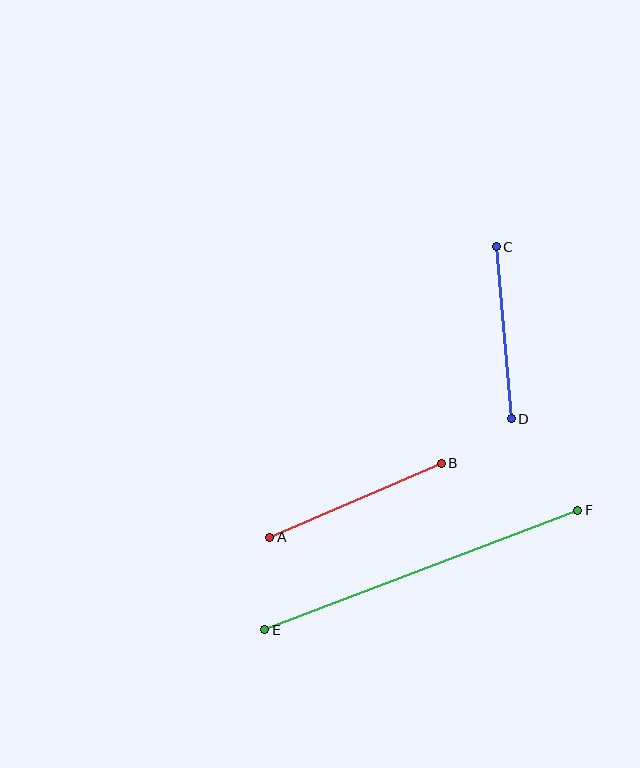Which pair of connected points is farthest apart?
Points E and F are farthest apart.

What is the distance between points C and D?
The distance is approximately 172 pixels.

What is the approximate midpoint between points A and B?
The midpoint is at approximately (355, 500) pixels.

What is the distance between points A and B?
The distance is approximately 187 pixels.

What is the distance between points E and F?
The distance is approximately 335 pixels.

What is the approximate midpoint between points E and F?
The midpoint is at approximately (421, 570) pixels.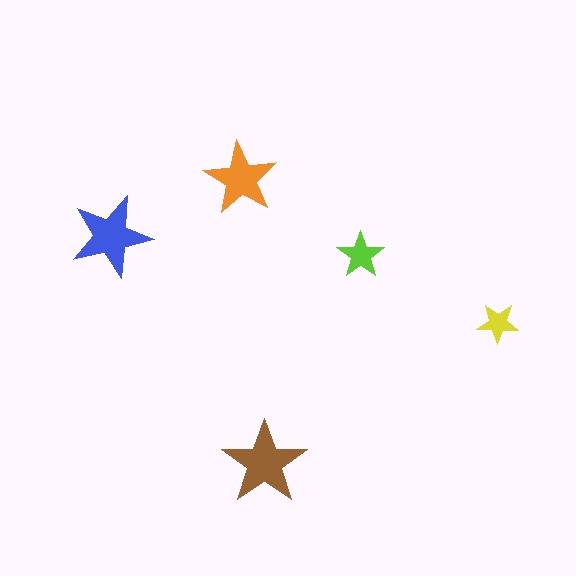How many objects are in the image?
There are 5 objects in the image.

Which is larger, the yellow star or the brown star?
The brown one.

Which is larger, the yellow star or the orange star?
The orange one.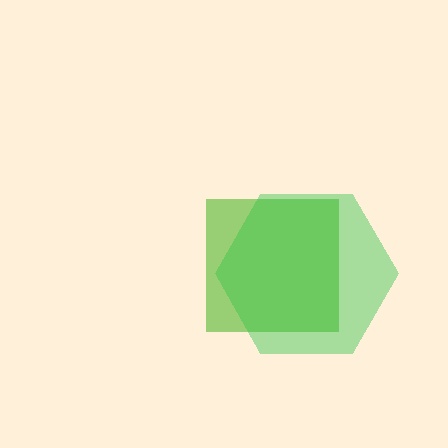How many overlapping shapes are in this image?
There are 2 overlapping shapes in the image.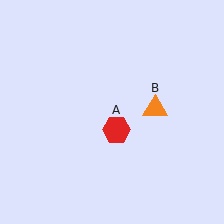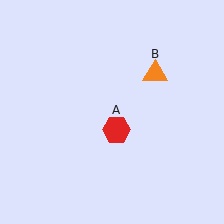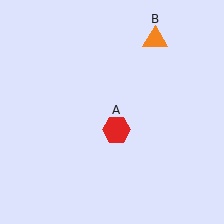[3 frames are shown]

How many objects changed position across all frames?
1 object changed position: orange triangle (object B).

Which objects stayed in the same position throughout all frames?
Red hexagon (object A) remained stationary.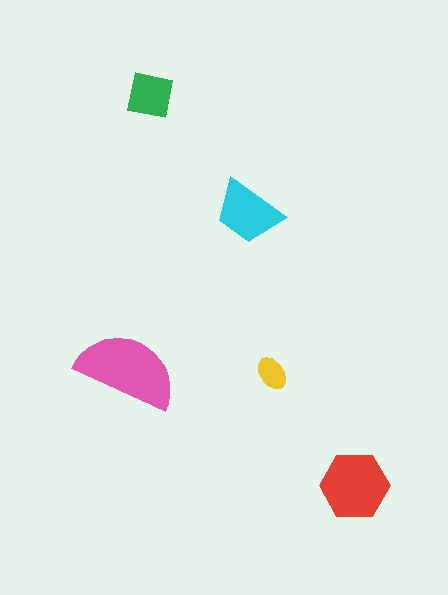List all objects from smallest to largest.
The yellow ellipse, the green square, the cyan trapezoid, the red hexagon, the pink semicircle.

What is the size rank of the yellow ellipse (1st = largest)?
5th.